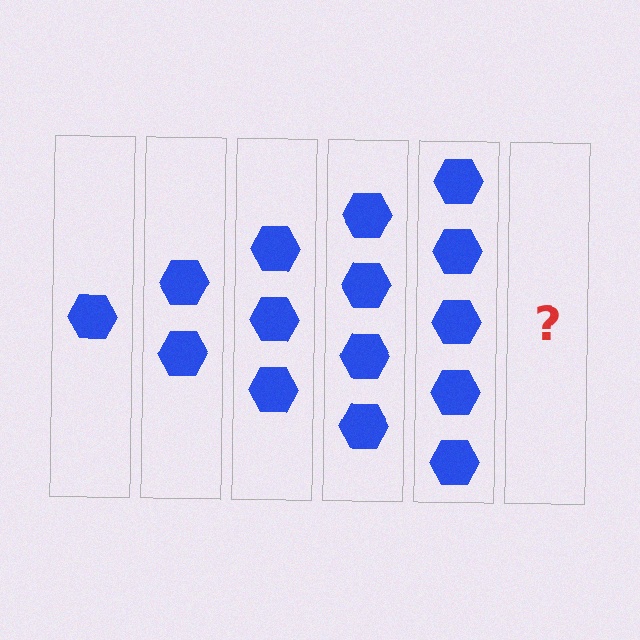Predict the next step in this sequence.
The next step is 6 hexagons.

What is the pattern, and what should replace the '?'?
The pattern is that each step adds one more hexagon. The '?' should be 6 hexagons.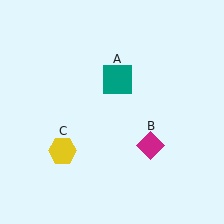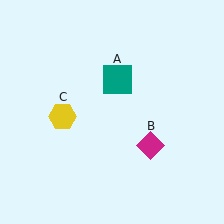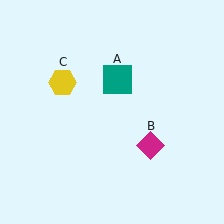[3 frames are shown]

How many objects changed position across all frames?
1 object changed position: yellow hexagon (object C).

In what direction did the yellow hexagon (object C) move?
The yellow hexagon (object C) moved up.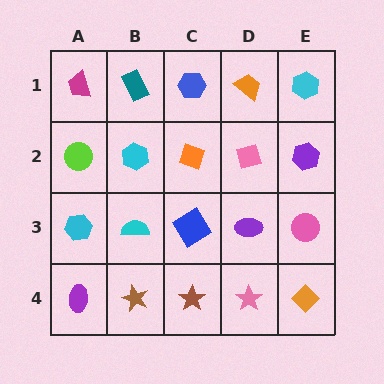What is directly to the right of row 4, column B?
A brown star.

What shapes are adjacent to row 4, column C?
A blue diamond (row 3, column C), a brown star (row 4, column B), a pink star (row 4, column D).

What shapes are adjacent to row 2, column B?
A teal rectangle (row 1, column B), a cyan semicircle (row 3, column B), a lime circle (row 2, column A), an orange diamond (row 2, column C).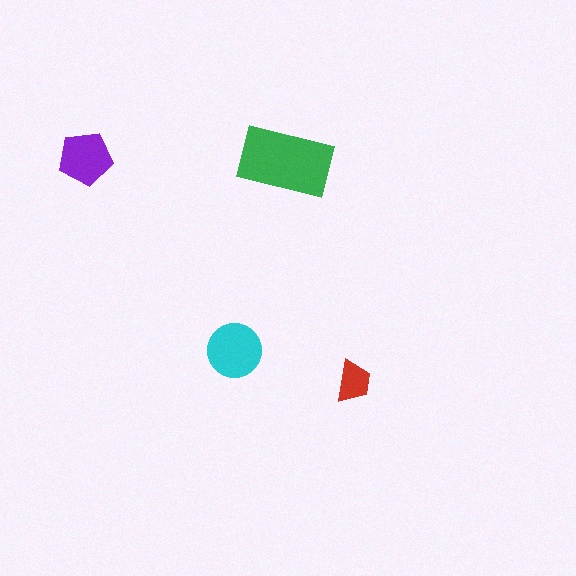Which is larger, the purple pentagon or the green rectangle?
The green rectangle.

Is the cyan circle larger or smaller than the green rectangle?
Smaller.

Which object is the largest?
The green rectangle.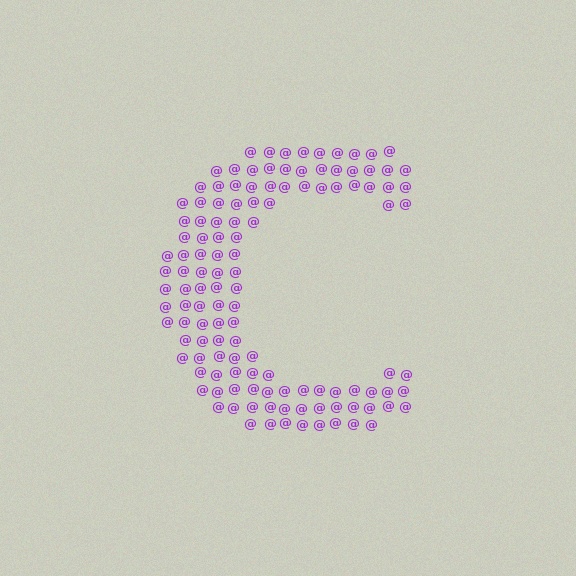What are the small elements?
The small elements are at signs.